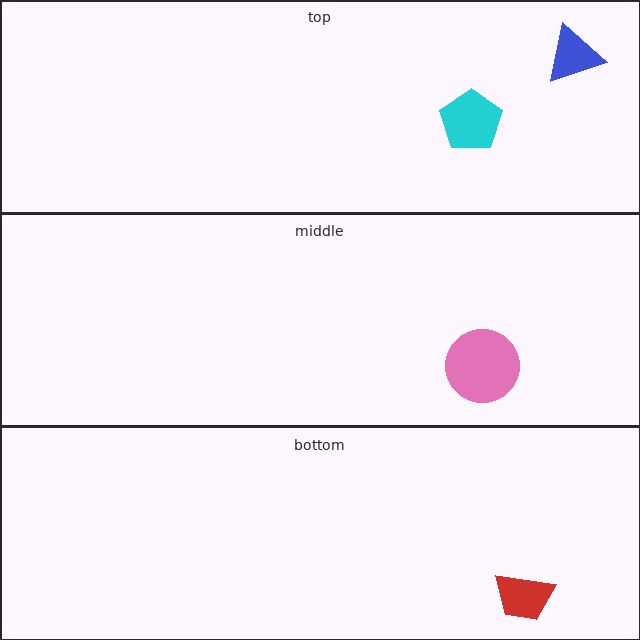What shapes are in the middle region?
The pink circle.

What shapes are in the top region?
The blue triangle, the cyan pentagon.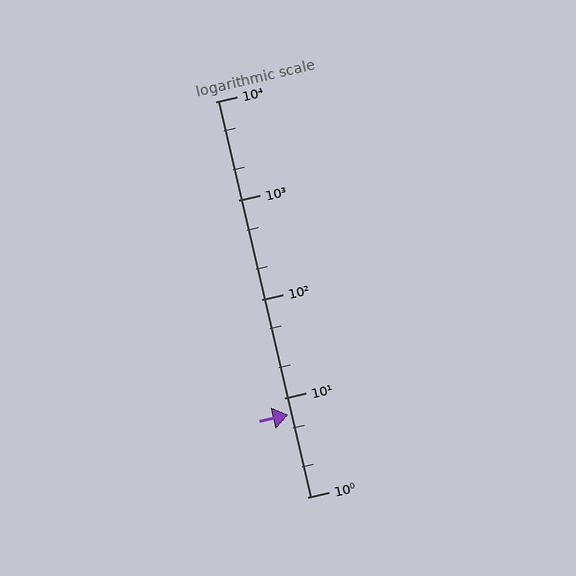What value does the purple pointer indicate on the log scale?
The pointer indicates approximately 6.8.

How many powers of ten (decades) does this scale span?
The scale spans 4 decades, from 1 to 10000.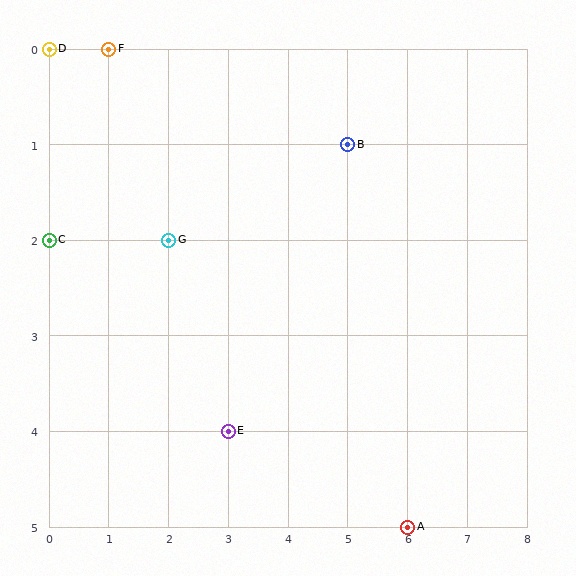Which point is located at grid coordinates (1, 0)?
Point F is at (1, 0).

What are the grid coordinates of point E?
Point E is at grid coordinates (3, 4).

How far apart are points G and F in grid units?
Points G and F are 1 column and 2 rows apart (about 2.2 grid units diagonally).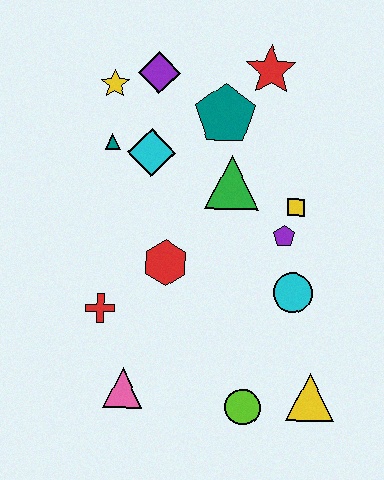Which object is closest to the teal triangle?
The cyan diamond is closest to the teal triangle.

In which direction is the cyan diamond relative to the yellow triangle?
The cyan diamond is above the yellow triangle.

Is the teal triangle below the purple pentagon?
No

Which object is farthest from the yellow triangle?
The yellow star is farthest from the yellow triangle.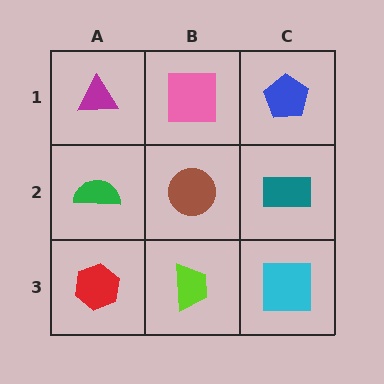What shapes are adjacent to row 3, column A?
A green semicircle (row 2, column A), a lime trapezoid (row 3, column B).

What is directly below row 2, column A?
A red hexagon.